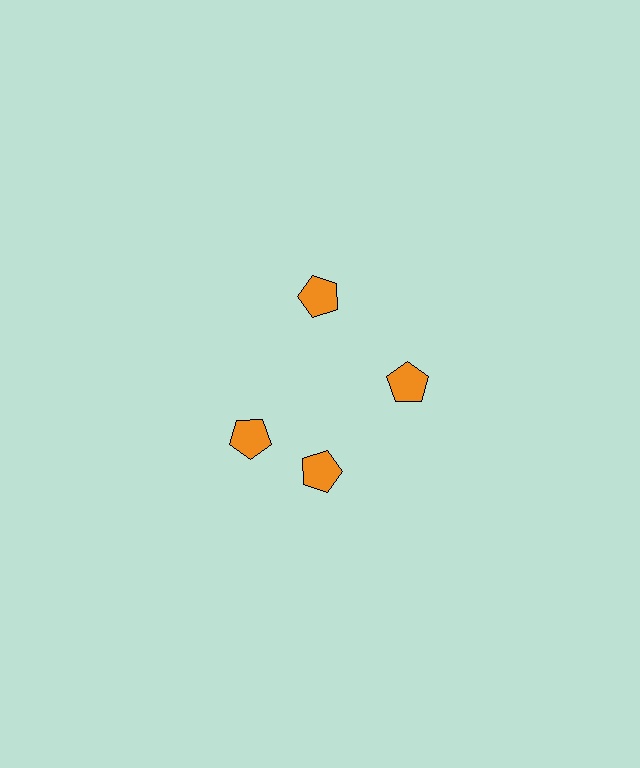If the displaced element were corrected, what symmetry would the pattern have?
It would have 4-fold rotational symmetry — the pattern would map onto itself every 90 degrees.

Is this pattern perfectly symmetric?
No. The 4 orange pentagons are arranged in a ring, but one element near the 9 o'clock position is rotated out of alignment along the ring, breaking the 4-fold rotational symmetry.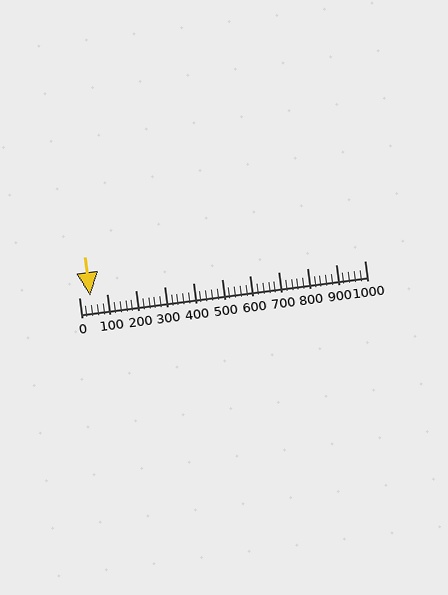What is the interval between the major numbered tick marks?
The major tick marks are spaced 100 units apart.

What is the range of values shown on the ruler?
The ruler shows values from 0 to 1000.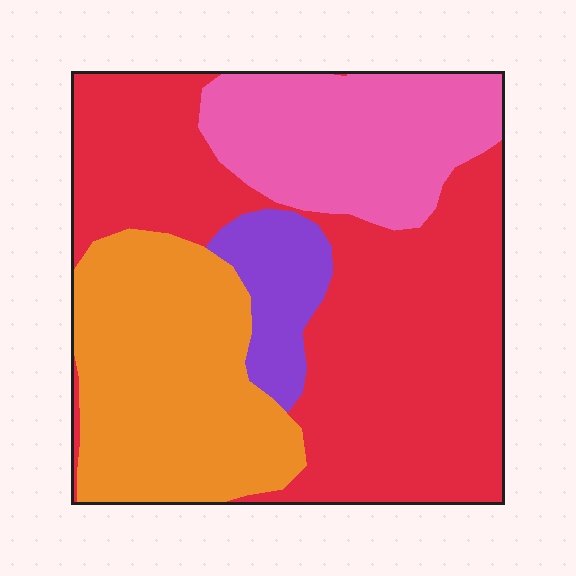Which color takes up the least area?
Purple, at roughly 10%.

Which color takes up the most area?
Red, at roughly 45%.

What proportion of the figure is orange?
Orange takes up about one quarter (1/4) of the figure.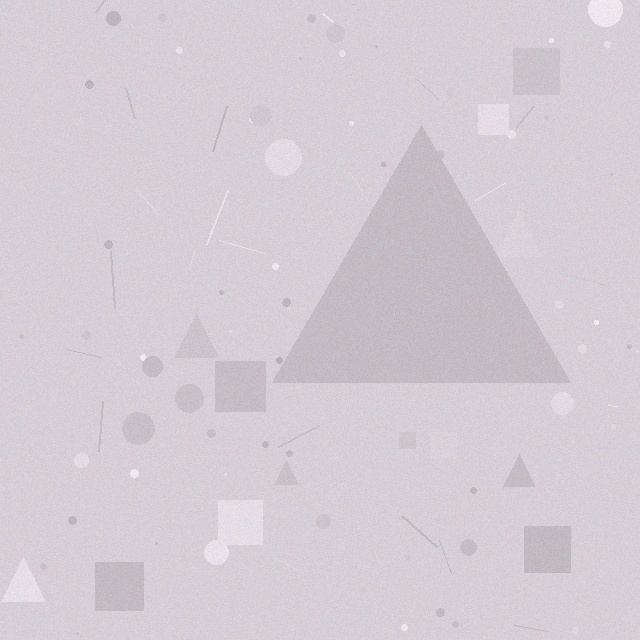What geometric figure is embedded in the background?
A triangle is embedded in the background.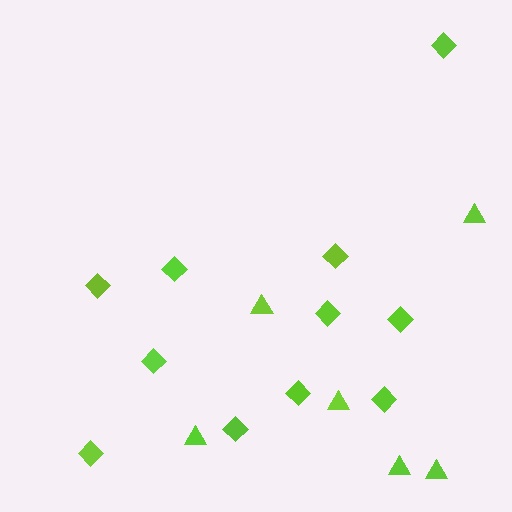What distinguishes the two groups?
There are 2 groups: one group of diamonds (11) and one group of triangles (6).